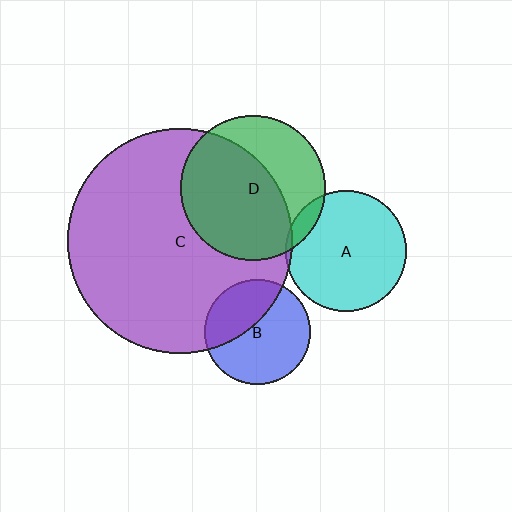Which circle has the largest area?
Circle C (purple).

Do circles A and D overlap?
Yes.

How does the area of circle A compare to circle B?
Approximately 1.3 times.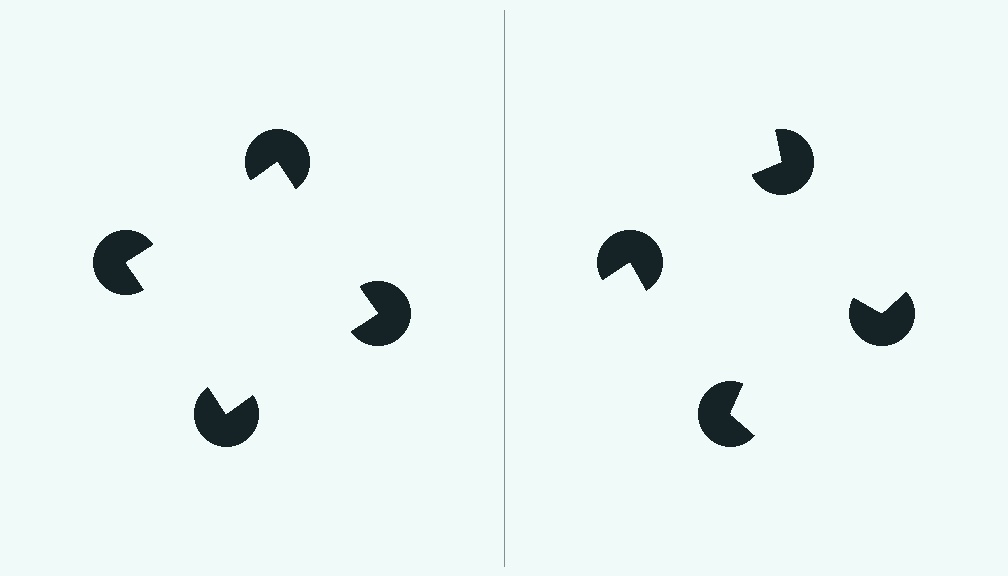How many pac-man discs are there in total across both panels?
8 — 4 on each side.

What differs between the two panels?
The pac-man discs are positioned identically on both sides; only the wedge orientations differ. On the left they align to a square; on the right they are misaligned.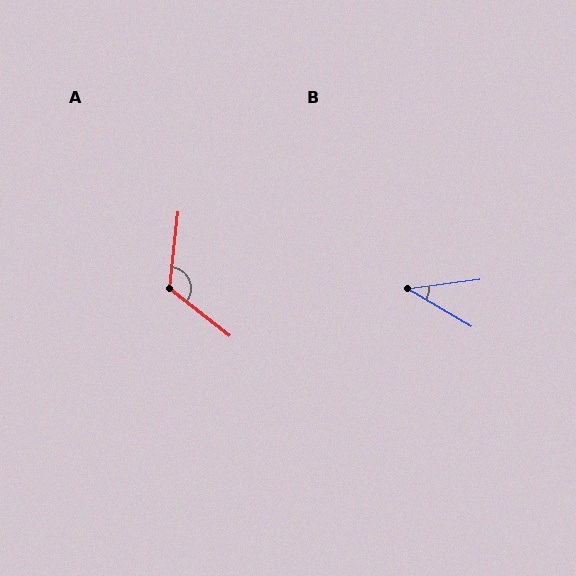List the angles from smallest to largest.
B (38°), A (121°).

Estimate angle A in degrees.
Approximately 121 degrees.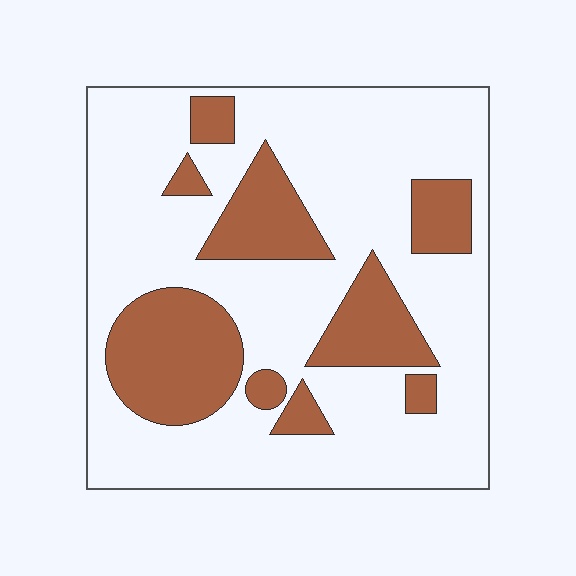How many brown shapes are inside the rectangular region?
9.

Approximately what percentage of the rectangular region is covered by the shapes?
Approximately 25%.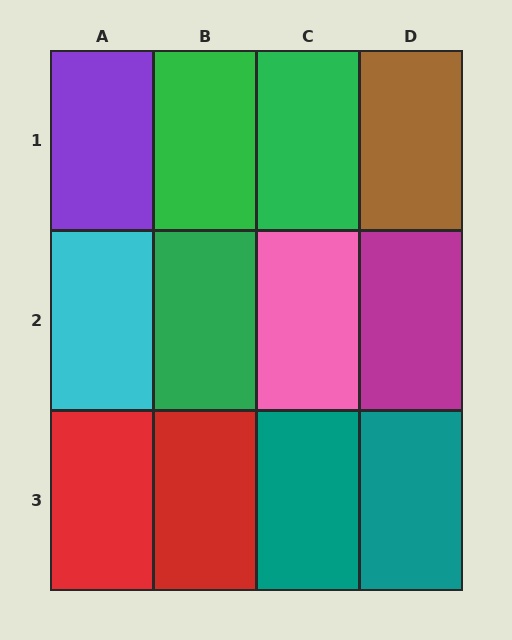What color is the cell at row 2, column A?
Cyan.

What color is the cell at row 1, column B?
Green.